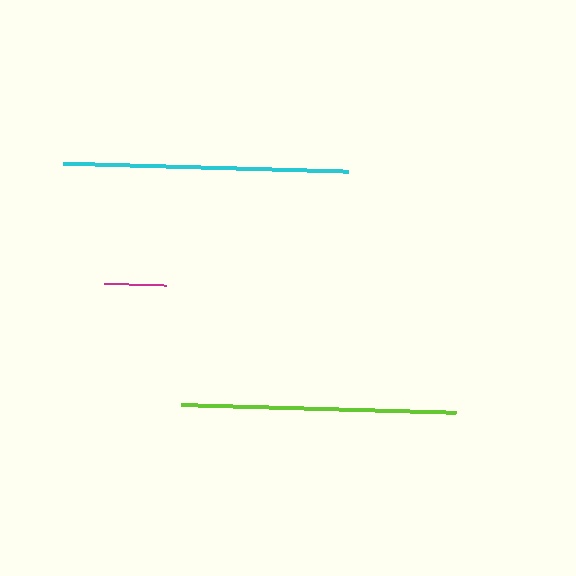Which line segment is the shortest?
The magenta line is the shortest at approximately 62 pixels.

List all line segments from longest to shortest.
From longest to shortest: cyan, lime, magenta.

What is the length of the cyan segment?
The cyan segment is approximately 285 pixels long.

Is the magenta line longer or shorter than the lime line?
The lime line is longer than the magenta line.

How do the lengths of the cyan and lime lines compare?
The cyan and lime lines are approximately the same length.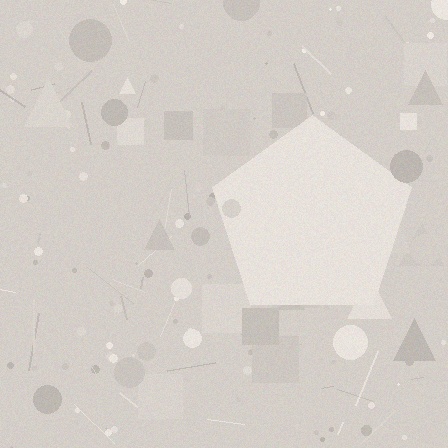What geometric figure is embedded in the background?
A pentagon is embedded in the background.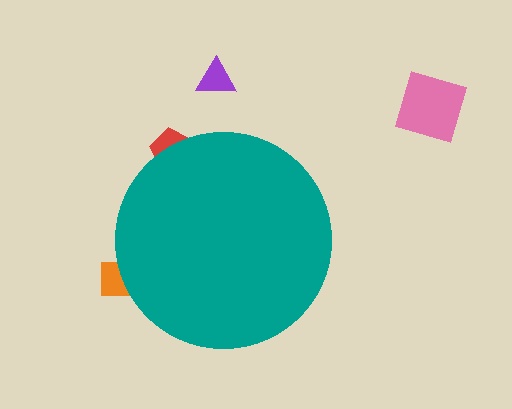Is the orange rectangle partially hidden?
Yes, the orange rectangle is partially hidden behind the teal circle.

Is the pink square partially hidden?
No, the pink square is fully visible.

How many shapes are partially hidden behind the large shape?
2 shapes are partially hidden.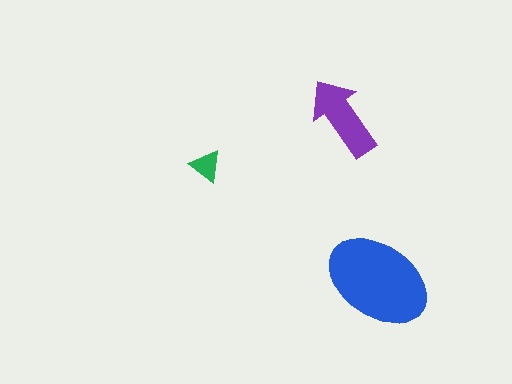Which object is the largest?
The blue ellipse.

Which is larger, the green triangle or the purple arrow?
The purple arrow.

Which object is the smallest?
The green triangle.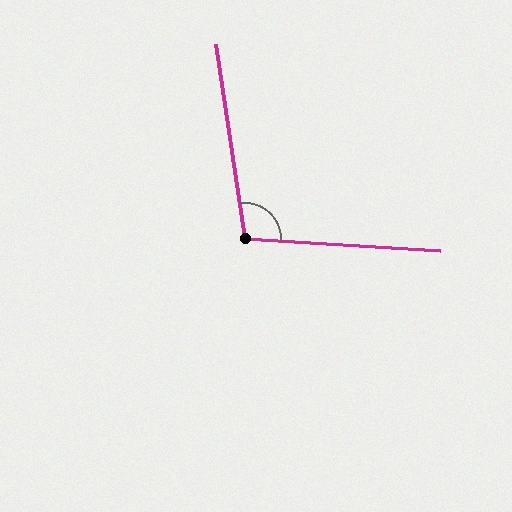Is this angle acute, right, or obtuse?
It is obtuse.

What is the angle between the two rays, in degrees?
Approximately 102 degrees.